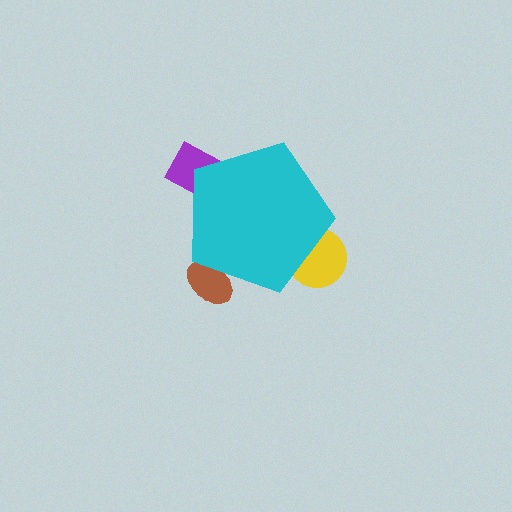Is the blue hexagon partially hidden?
Yes, the blue hexagon is partially hidden behind the cyan pentagon.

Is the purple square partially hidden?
Yes, the purple square is partially hidden behind the cyan pentagon.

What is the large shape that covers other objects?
A cyan pentagon.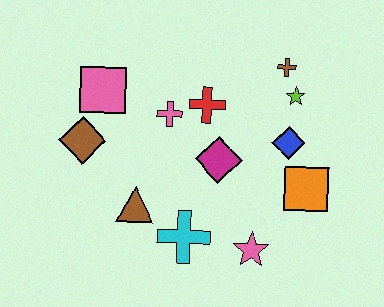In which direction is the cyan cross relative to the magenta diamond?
The cyan cross is below the magenta diamond.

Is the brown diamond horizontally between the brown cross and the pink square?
No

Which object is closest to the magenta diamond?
The red cross is closest to the magenta diamond.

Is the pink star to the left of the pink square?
No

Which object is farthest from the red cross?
The pink star is farthest from the red cross.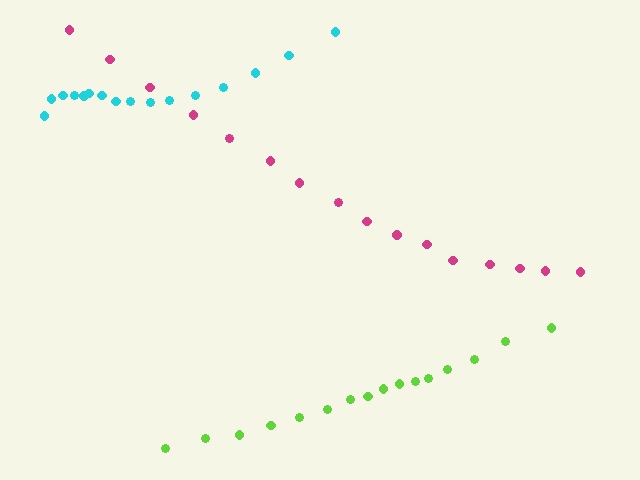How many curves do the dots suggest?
There are 3 distinct paths.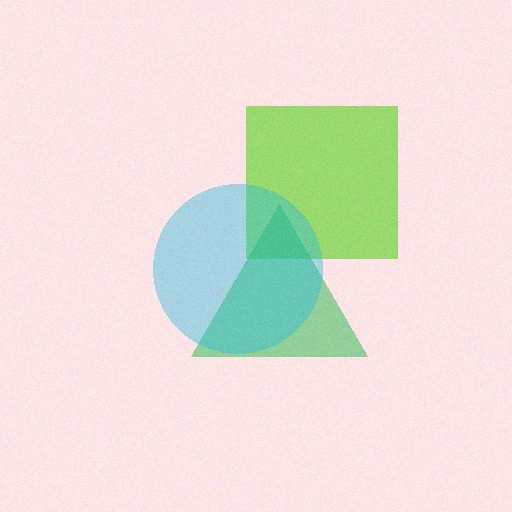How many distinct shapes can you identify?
There are 3 distinct shapes: a lime square, a green triangle, a cyan circle.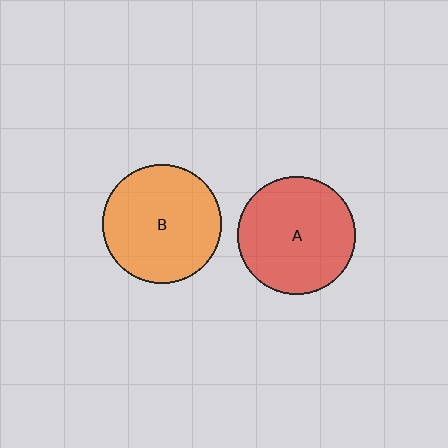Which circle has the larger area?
Circle B (orange).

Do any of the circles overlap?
No, none of the circles overlap.